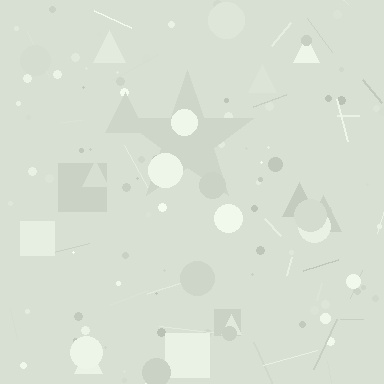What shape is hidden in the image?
A star is hidden in the image.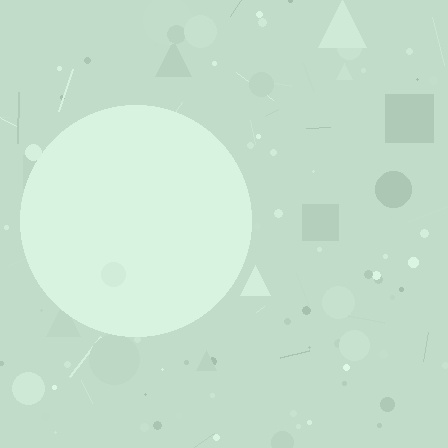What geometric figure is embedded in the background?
A circle is embedded in the background.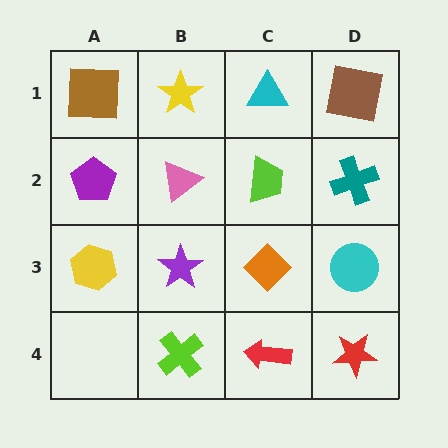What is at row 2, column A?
A purple pentagon.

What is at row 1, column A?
A brown square.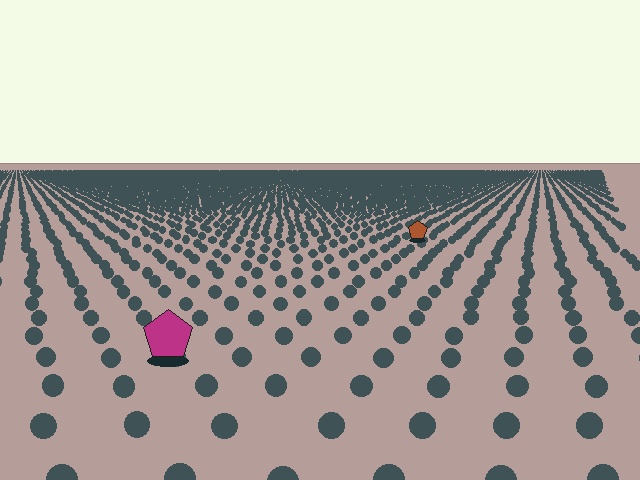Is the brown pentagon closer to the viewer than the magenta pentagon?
No. The magenta pentagon is closer — you can tell from the texture gradient: the ground texture is coarser near it.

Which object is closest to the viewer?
The magenta pentagon is closest. The texture marks near it are larger and more spread out.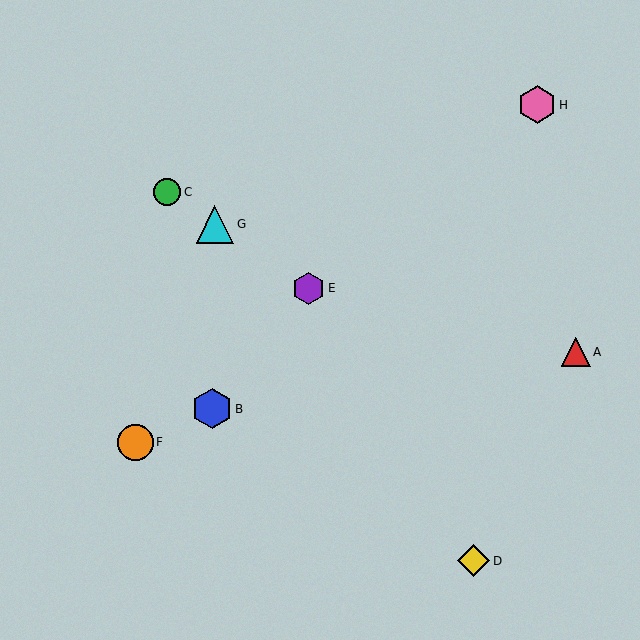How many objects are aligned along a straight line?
3 objects (C, E, G) are aligned along a straight line.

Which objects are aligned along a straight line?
Objects C, E, G are aligned along a straight line.